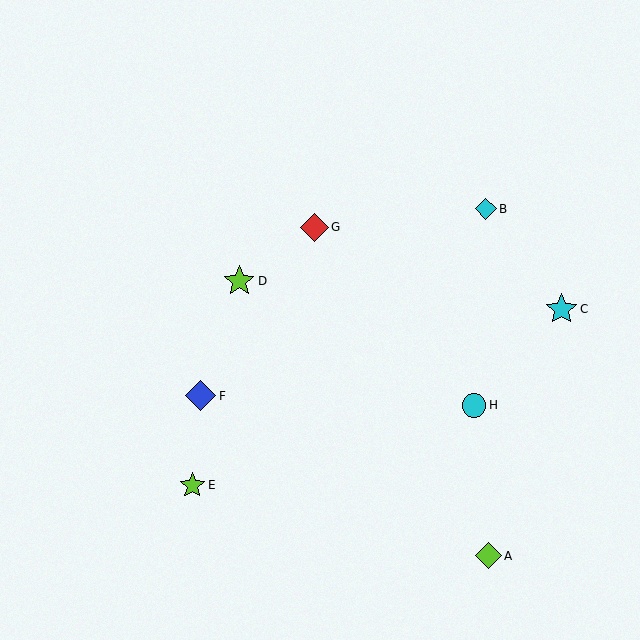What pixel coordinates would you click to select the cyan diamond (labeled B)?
Click at (486, 209) to select the cyan diamond B.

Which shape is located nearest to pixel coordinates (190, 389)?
The blue diamond (labeled F) at (201, 396) is nearest to that location.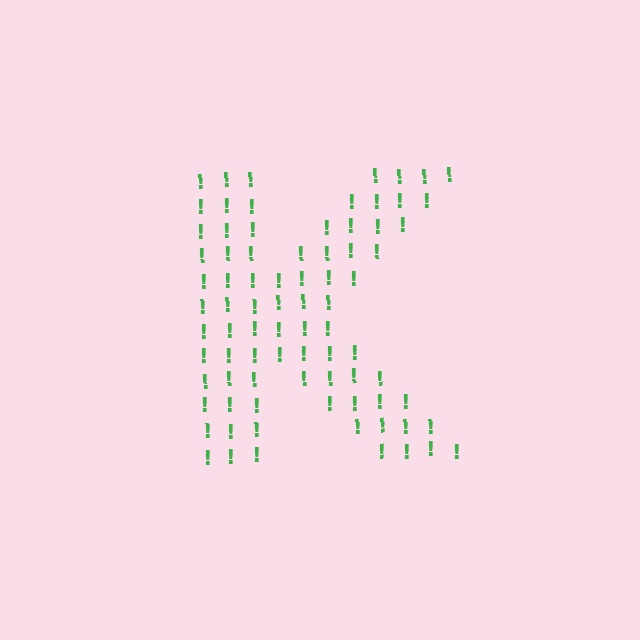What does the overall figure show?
The overall figure shows the letter K.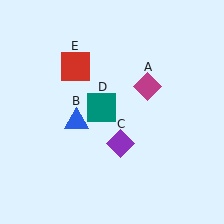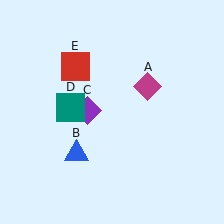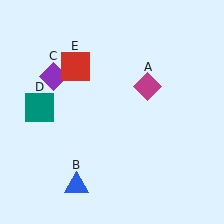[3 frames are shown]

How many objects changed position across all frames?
3 objects changed position: blue triangle (object B), purple diamond (object C), teal square (object D).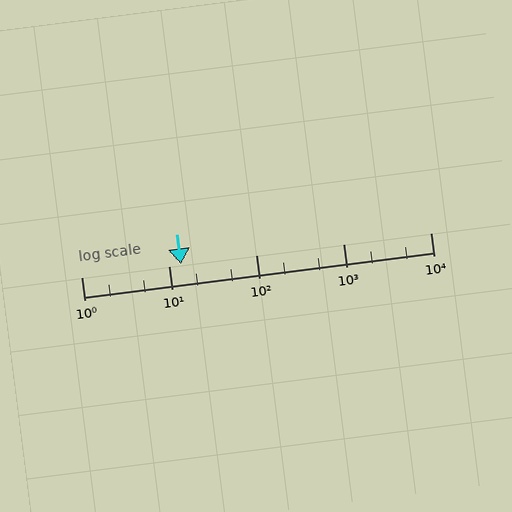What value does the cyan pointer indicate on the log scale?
The pointer indicates approximately 14.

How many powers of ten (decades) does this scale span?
The scale spans 4 decades, from 1 to 10000.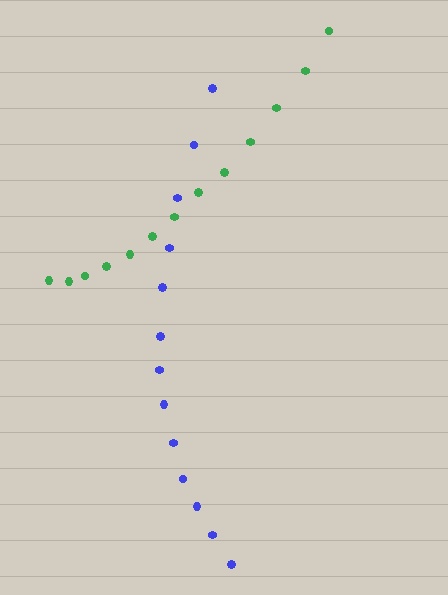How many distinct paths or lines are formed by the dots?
There are 2 distinct paths.